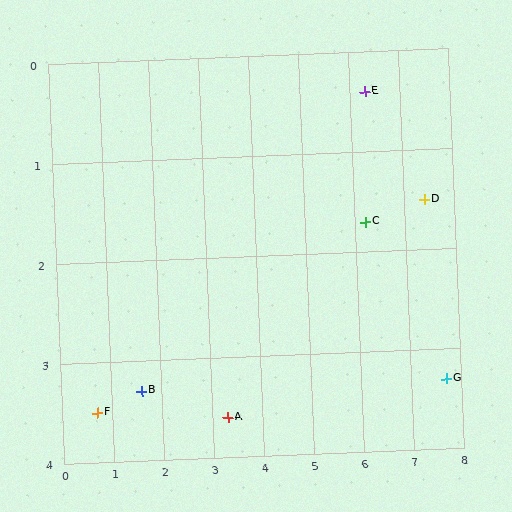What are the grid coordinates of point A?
Point A is at approximately (3.3, 3.6).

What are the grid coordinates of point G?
Point G is at approximately (7.7, 3.3).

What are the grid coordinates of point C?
Point C is at approximately (6.2, 1.7).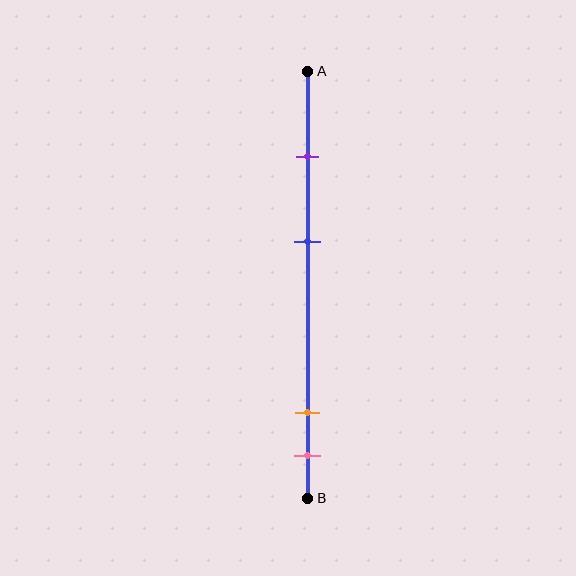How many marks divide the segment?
There are 4 marks dividing the segment.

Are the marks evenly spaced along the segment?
No, the marks are not evenly spaced.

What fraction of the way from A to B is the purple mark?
The purple mark is approximately 20% (0.2) of the way from A to B.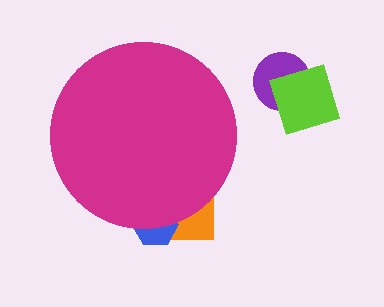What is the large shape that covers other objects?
A magenta circle.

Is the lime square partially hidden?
No, the lime square is fully visible.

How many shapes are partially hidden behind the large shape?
2 shapes are partially hidden.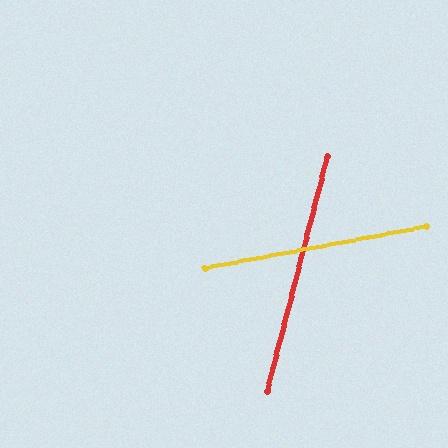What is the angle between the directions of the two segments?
Approximately 65 degrees.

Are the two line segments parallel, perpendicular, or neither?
Neither parallel nor perpendicular — they differ by about 65°.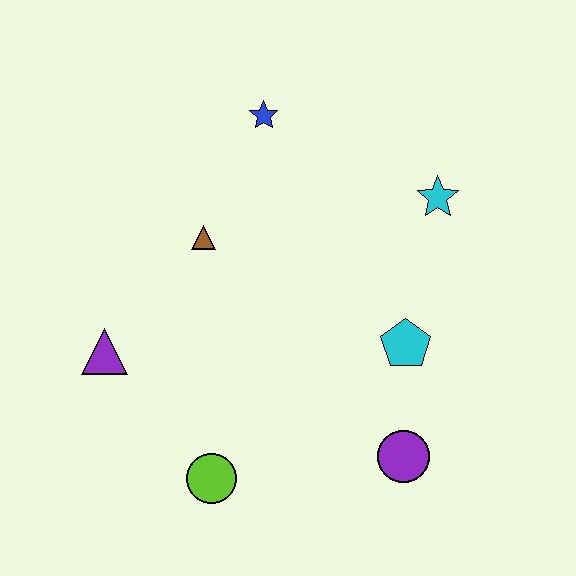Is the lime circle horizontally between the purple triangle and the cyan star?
Yes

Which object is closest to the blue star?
The brown triangle is closest to the blue star.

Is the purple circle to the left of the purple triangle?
No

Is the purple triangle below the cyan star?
Yes